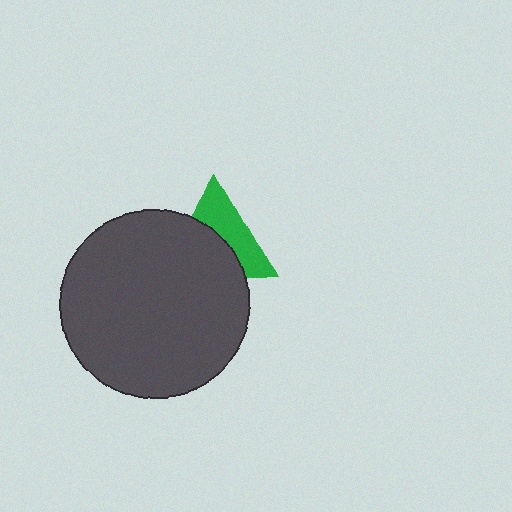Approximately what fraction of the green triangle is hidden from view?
Roughly 53% of the green triangle is hidden behind the dark gray circle.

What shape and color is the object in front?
The object in front is a dark gray circle.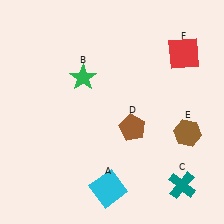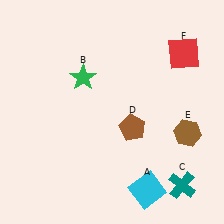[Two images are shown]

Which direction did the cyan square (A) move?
The cyan square (A) moved right.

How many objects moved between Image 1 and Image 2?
1 object moved between the two images.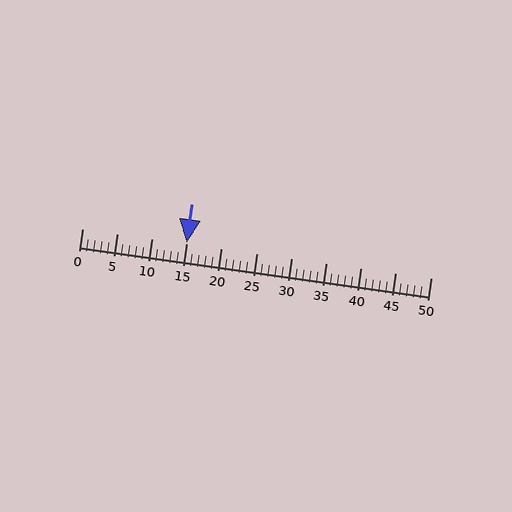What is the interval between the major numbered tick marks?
The major tick marks are spaced 5 units apart.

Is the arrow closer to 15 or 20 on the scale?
The arrow is closer to 15.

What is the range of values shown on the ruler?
The ruler shows values from 0 to 50.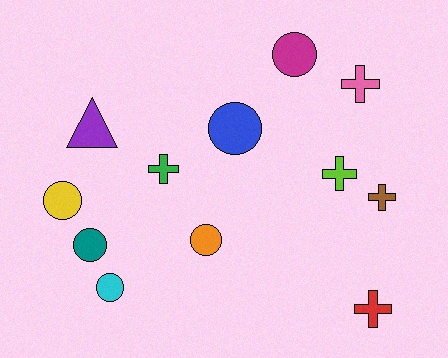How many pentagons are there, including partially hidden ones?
There are no pentagons.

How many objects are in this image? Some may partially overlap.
There are 12 objects.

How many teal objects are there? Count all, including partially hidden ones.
There is 1 teal object.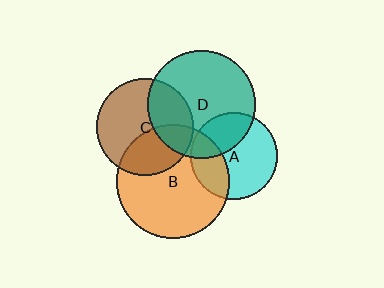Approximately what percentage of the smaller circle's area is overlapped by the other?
Approximately 15%.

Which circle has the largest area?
Circle B (orange).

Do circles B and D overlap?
Yes.